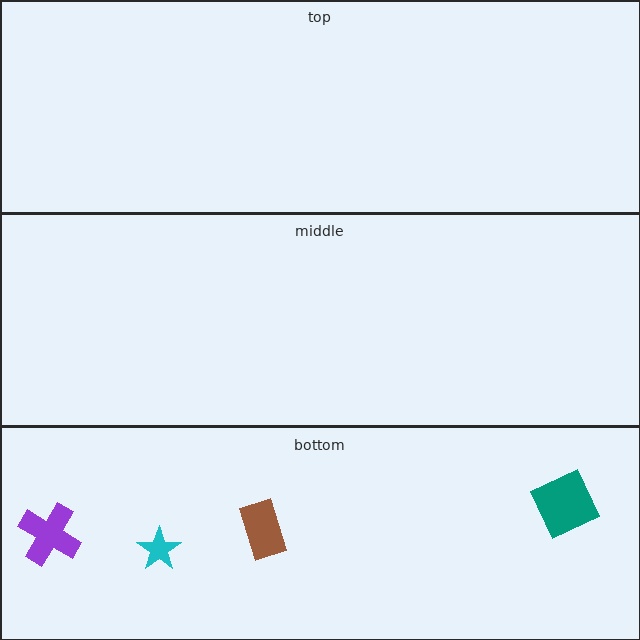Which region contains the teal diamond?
The bottom region.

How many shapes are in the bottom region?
4.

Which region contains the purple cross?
The bottom region.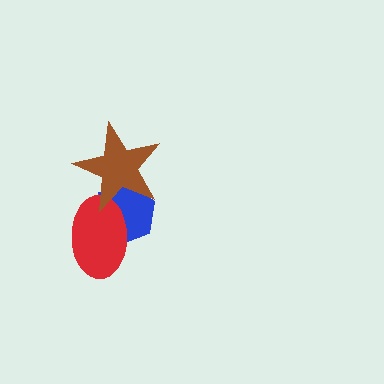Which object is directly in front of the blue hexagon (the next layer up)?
The red ellipse is directly in front of the blue hexagon.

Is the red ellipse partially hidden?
Yes, it is partially covered by another shape.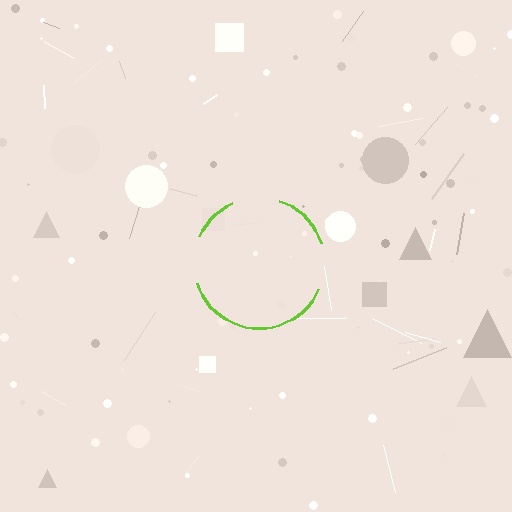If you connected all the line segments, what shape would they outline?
They would outline a circle.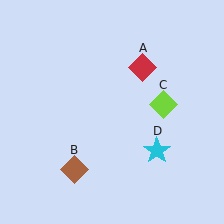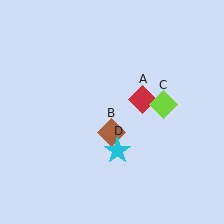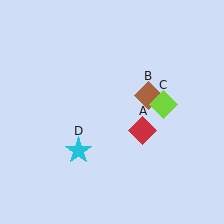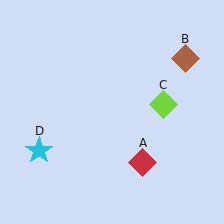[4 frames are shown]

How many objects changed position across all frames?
3 objects changed position: red diamond (object A), brown diamond (object B), cyan star (object D).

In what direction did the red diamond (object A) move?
The red diamond (object A) moved down.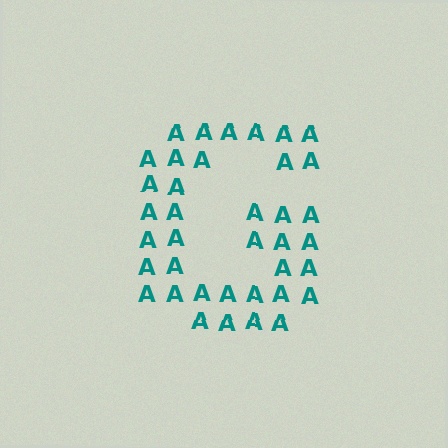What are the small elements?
The small elements are letter A's.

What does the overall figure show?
The overall figure shows the letter G.